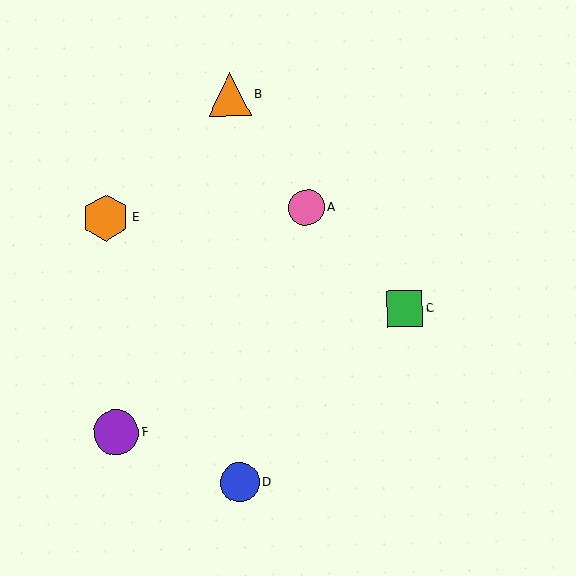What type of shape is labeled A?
Shape A is a pink circle.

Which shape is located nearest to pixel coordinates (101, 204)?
The orange hexagon (labeled E) at (106, 218) is nearest to that location.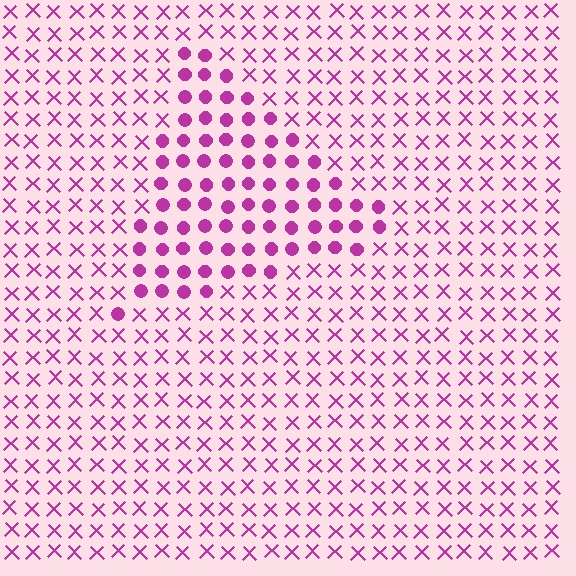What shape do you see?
I see a triangle.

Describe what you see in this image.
The image is filled with small magenta elements arranged in a uniform grid. A triangle-shaped region contains circles, while the surrounding area contains X marks. The boundary is defined purely by the change in element shape.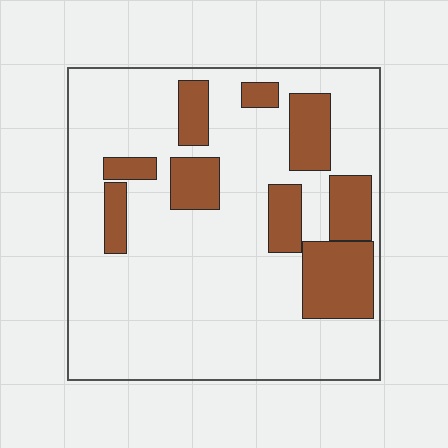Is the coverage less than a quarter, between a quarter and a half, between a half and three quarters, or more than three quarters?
Less than a quarter.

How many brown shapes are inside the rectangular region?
9.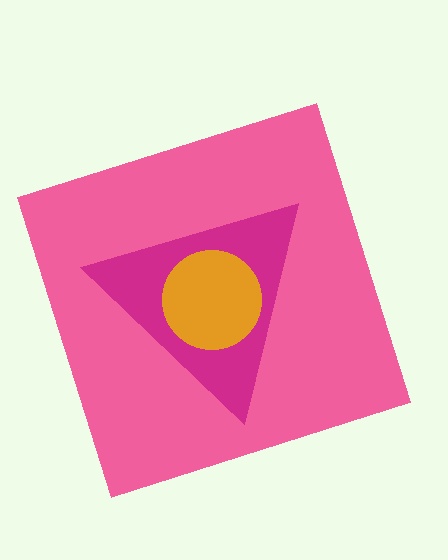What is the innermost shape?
The orange circle.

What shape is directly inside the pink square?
The magenta triangle.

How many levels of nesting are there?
3.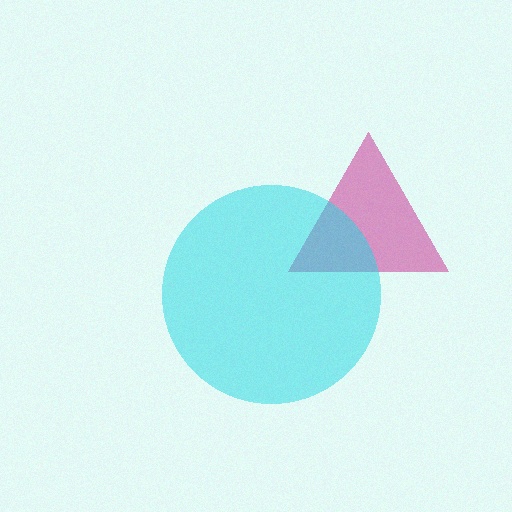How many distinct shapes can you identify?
There are 2 distinct shapes: a magenta triangle, a cyan circle.